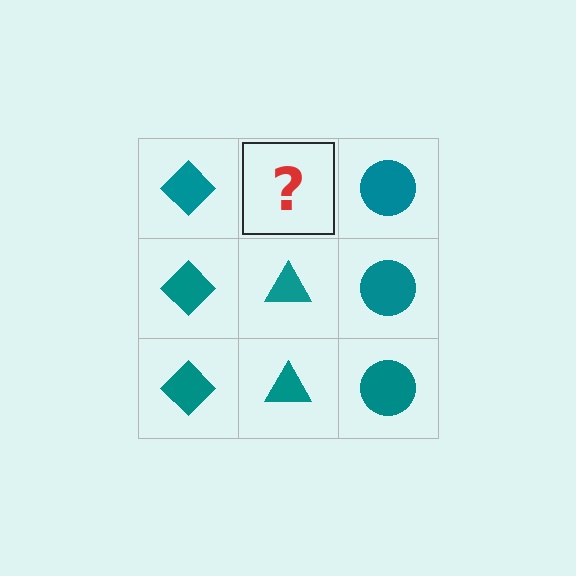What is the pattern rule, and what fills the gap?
The rule is that each column has a consistent shape. The gap should be filled with a teal triangle.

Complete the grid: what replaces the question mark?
The question mark should be replaced with a teal triangle.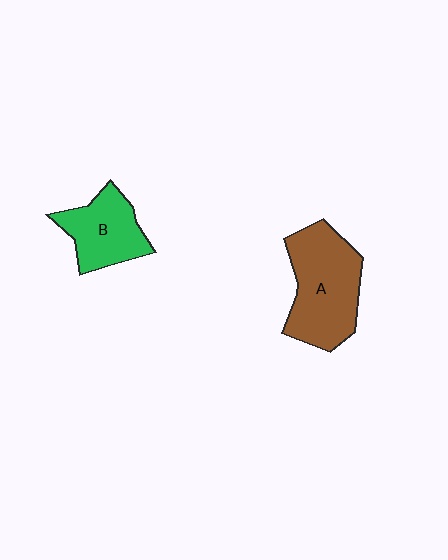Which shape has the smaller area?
Shape B (green).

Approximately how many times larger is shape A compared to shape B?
Approximately 1.5 times.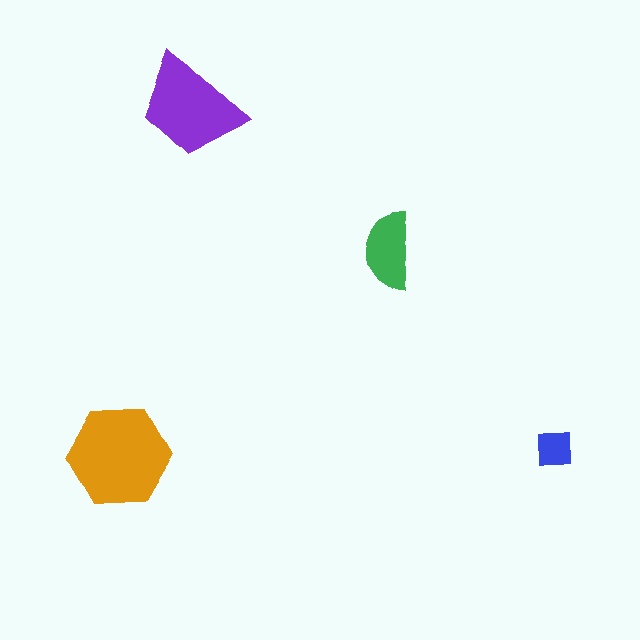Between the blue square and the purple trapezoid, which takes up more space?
The purple trapezoid.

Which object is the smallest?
The blue square.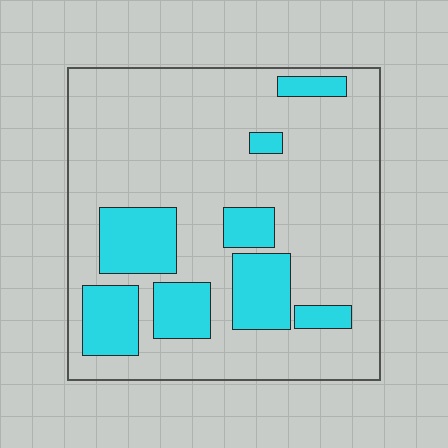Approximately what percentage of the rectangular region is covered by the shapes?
Approximately 25%.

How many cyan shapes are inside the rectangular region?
8.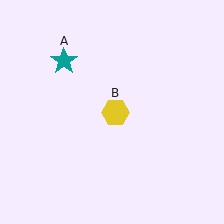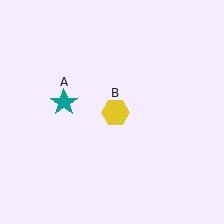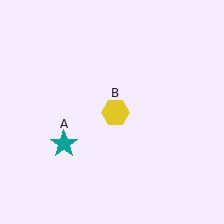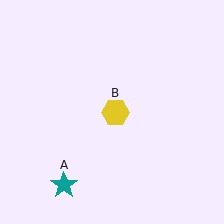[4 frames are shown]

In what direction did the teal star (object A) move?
The teal star (object A) moved down.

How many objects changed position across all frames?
1 object changed position: teal star (object A).